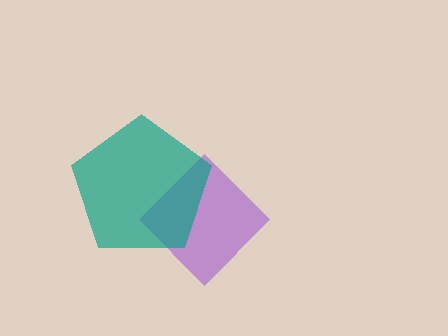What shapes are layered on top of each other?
The layered shapes are: a purple diamond, a teal pentagon.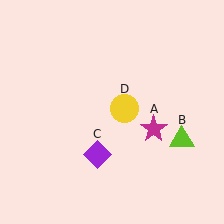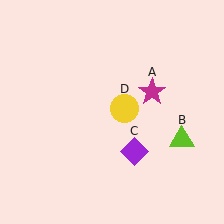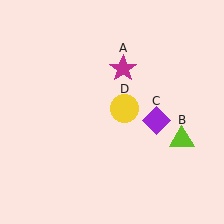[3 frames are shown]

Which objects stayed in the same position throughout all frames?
Lime triangle (object B) and yellow circle (object D) remained stationary.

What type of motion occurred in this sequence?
The magenta star (object A), purple diamond (object C) rotated counterclockwise around the center of the scene.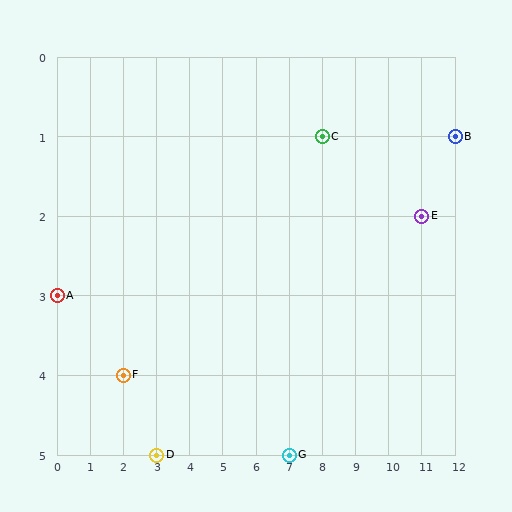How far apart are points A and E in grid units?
Points A and E are 11 columns and 1 row apart (about 11.0 grid units diagonally).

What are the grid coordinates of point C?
Point C is at grid coordinates (8, 1).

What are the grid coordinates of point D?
Point D is at grid coordinates (3, 5).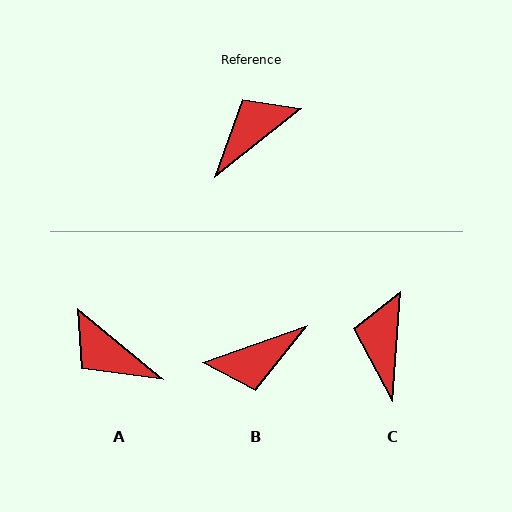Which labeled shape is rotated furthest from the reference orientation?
B, about 161 degrees away.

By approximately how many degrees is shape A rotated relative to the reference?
Approximately 102 degrees counter-clockwise.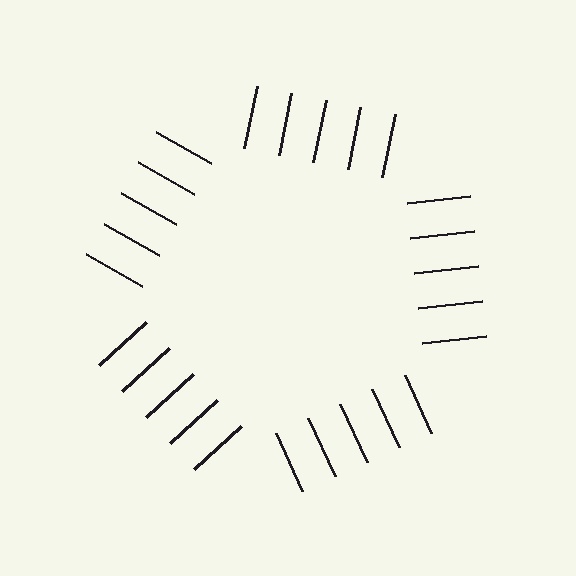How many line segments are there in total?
25 — 5 along each of the 5 edges.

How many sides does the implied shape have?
5 sides — the line-ends trace a pentagon.